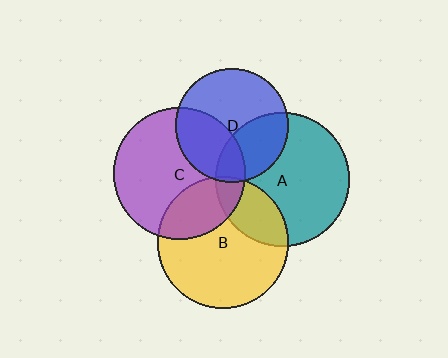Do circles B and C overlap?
Yes.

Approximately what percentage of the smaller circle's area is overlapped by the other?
Approximately 25%.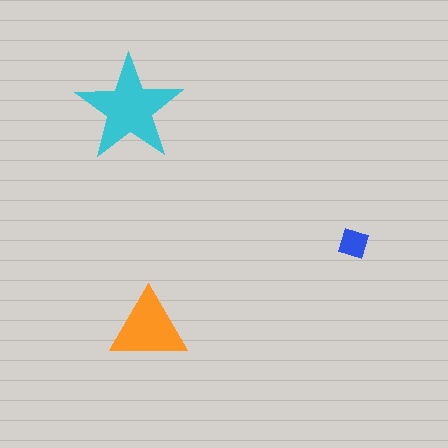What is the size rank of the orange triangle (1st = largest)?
2nd.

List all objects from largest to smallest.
The cyan star, the orange triangle, the blue diamond.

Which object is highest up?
The cyan star is topmost.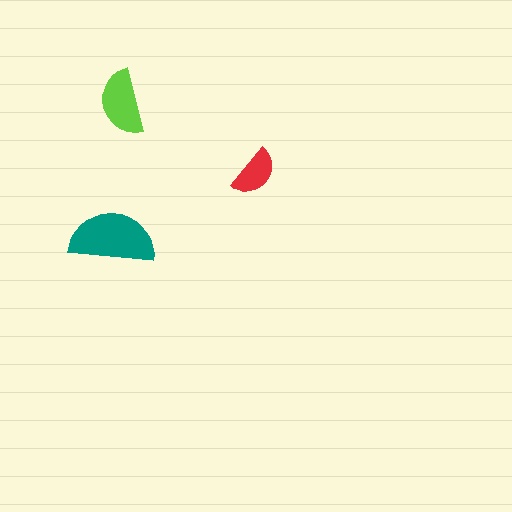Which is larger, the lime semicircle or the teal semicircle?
The teal one.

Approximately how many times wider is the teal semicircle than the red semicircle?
About 1.5 times wider.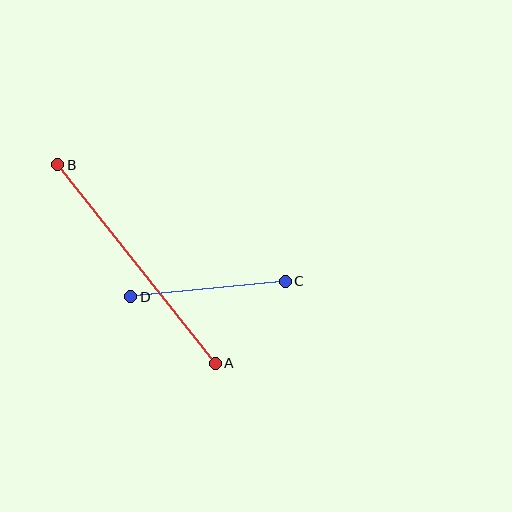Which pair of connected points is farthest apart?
Points A and B are farthest apart.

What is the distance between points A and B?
The distance is approximately 253 pixels.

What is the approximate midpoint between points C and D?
The midpoint is at approximately (208, 289) pixels.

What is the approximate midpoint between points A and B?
The midpoint is at approximately (136, 264) pixels.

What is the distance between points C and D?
The distance is approximately 155 pixels.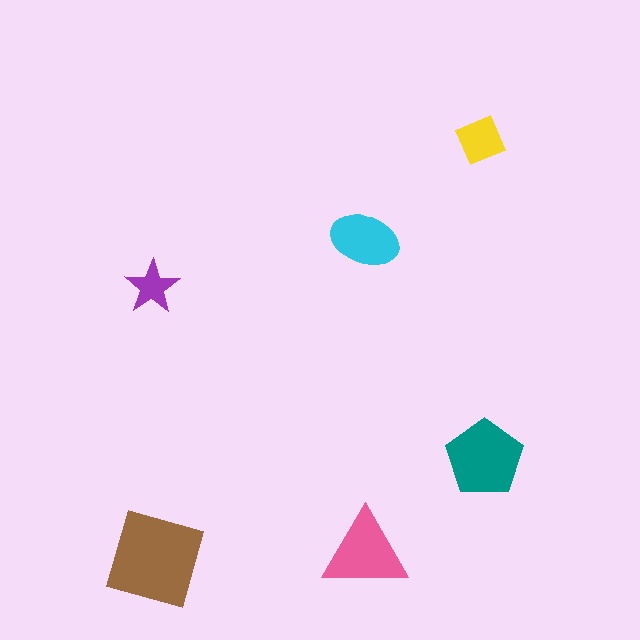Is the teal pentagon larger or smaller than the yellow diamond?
Larger.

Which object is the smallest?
The purple star.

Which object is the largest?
The brown square.